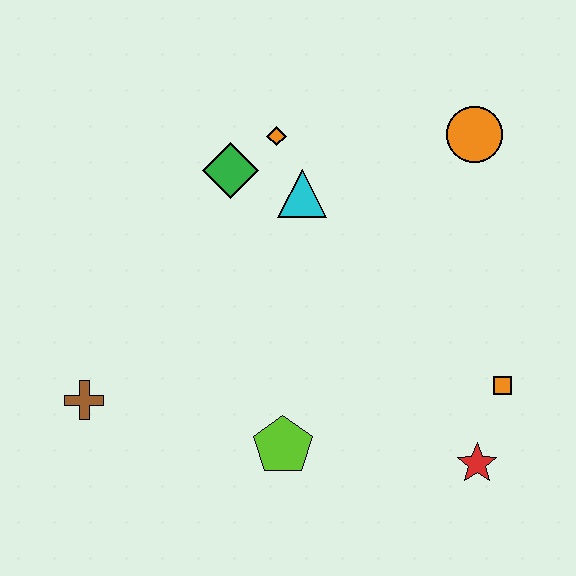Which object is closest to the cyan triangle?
The orange diamond is closest to the cyan triangle.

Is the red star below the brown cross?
Yes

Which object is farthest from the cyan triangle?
The red star is farthest from the cyan triangle.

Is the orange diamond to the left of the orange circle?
Yes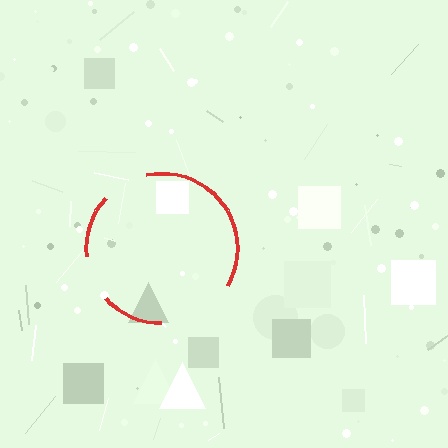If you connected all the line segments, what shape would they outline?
They would outline a circle.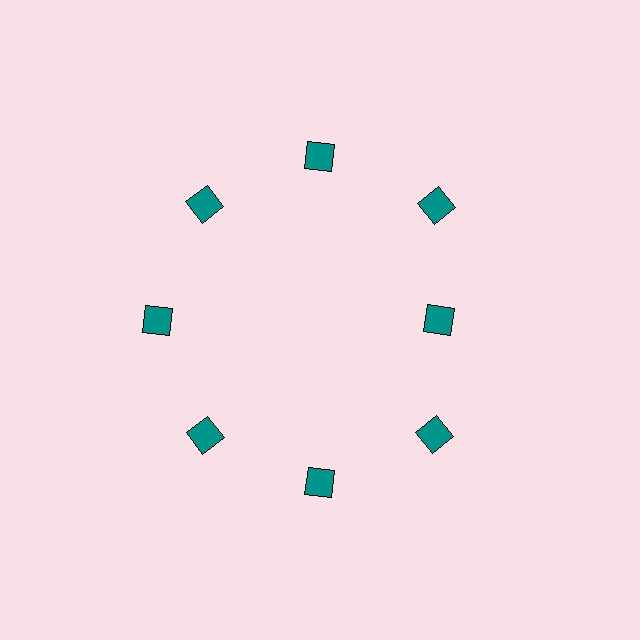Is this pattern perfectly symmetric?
No. The 8 teal squares are arranged in a ring, but one element near the 3 o'clock position is pulled inward toward the center, breaking the 8-fold rotational symmetry.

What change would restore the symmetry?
The symmetry would be restored by moving it outward, back onto the ring so that all 8 squares sit at equal angles and equal distance from the center.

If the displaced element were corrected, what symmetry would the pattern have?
It would have 8-fold rotational symmetry — the pattern would map onto itself every 45 degrees.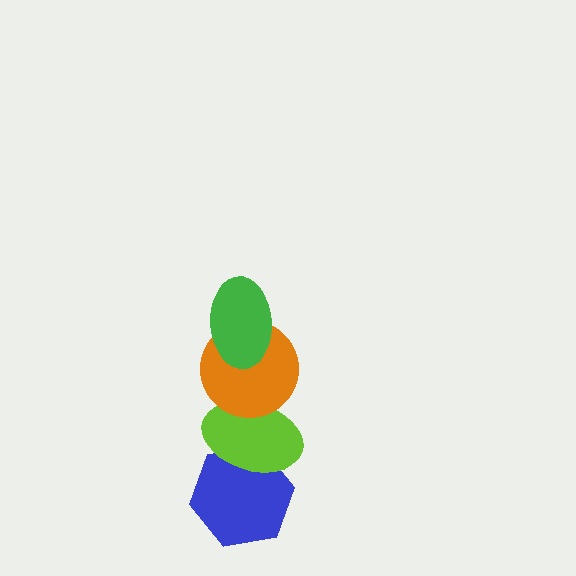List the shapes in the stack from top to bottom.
From top to bottom: the green ellipse, the orange circle, the lime ellipse, the blue hexagon.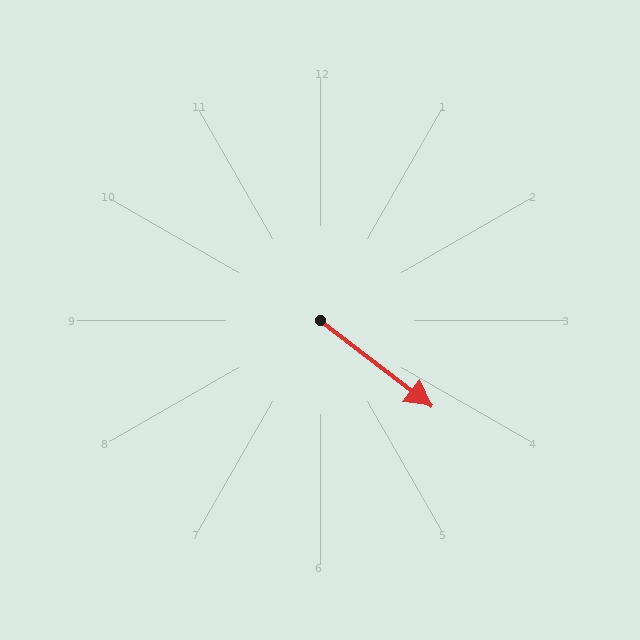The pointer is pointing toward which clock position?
Roughly 4 o'clock.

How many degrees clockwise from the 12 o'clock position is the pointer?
Approximately 128 degrees.